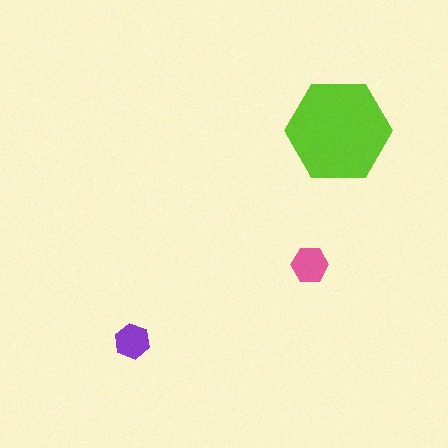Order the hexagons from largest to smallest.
the lime one, the pink one, the purple one.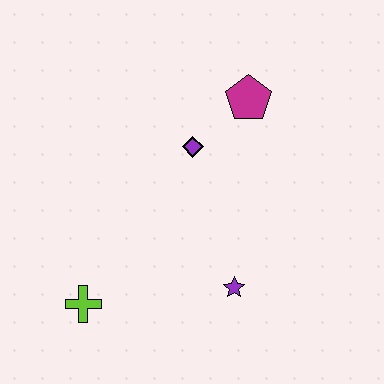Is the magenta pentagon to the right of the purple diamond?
Yes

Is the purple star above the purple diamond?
No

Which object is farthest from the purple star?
The magenta pentagon is farthest from the purple star.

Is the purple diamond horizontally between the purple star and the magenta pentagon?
No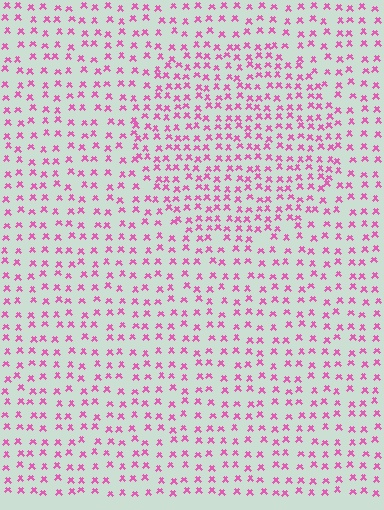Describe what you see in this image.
The image contains small pink elements arranged at two different densities. A circle-shaped region is visible where the elements are more densely packed than the surrounding area.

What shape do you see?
I see a circle.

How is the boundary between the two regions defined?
The boundary is defined by a change in element density (approximately 1.6x ratio). All elements are the same color, size, and shape.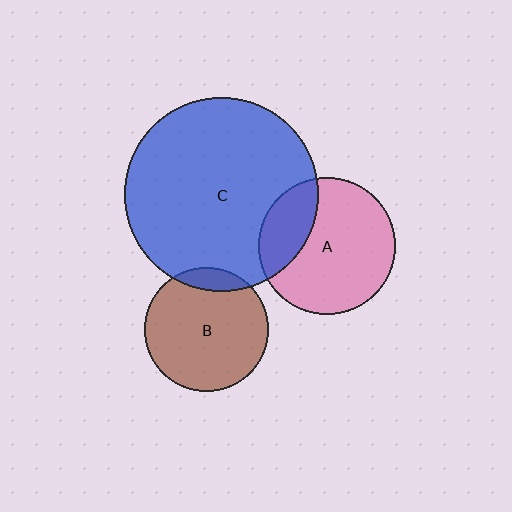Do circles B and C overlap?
Yes.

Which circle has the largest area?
Circle C (blue).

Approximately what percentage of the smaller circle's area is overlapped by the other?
Approximately 10%.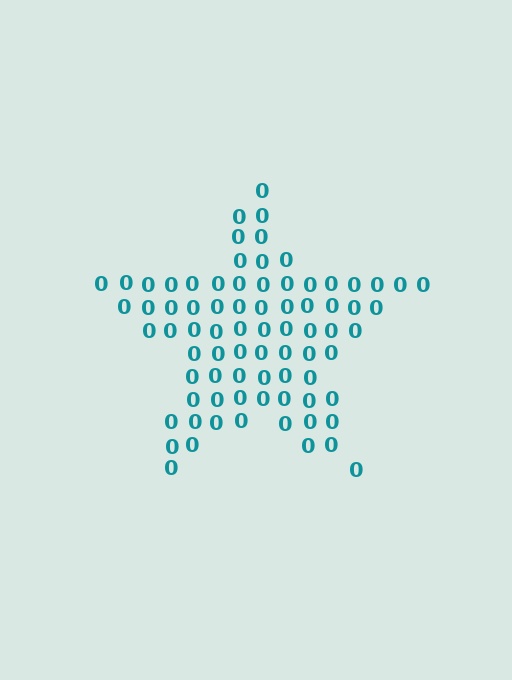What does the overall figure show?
The overall figure shows a star.